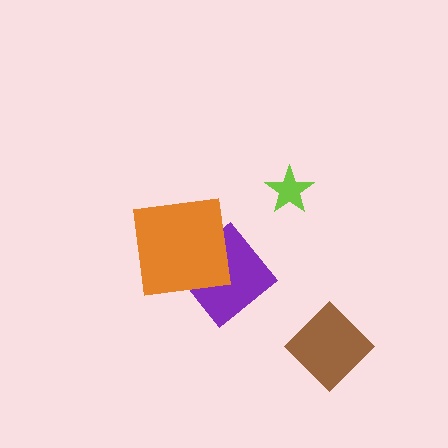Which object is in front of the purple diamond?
The orange square is in front of the purple diamond.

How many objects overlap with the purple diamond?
1 object overlaps with the purple diamond.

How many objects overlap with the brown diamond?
0 objects overlap with the brown diamond.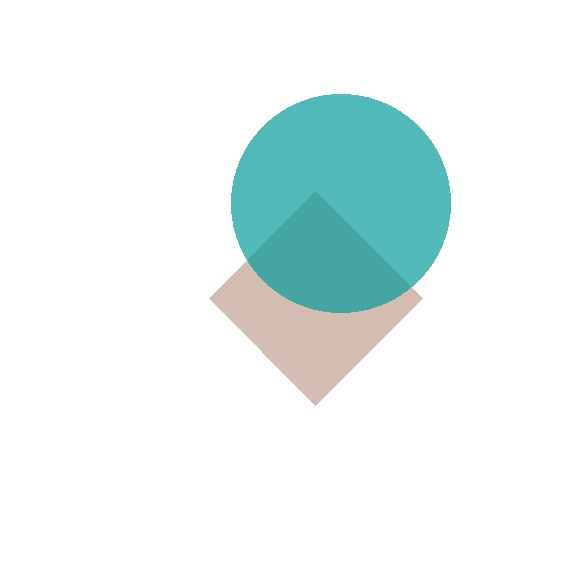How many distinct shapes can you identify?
There are 2 distinct shapes: a brown diamond, a teal circle.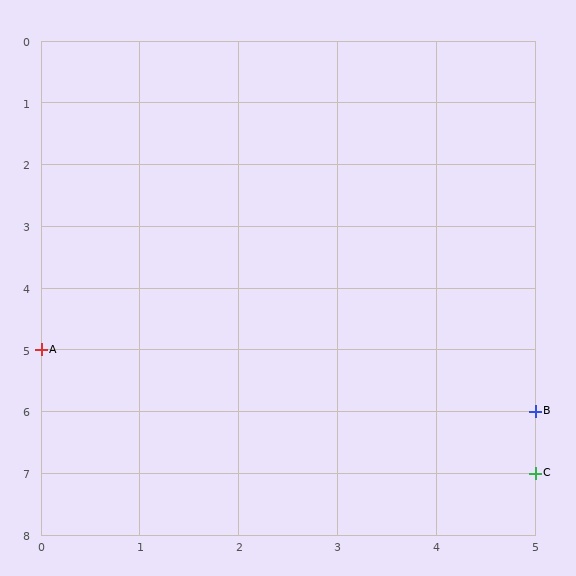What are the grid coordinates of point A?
Point A is at grid coordinates (0, 5).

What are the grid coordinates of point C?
Point C is at grid coordinates (5, 7).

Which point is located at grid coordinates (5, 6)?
Point B is at (5, 6).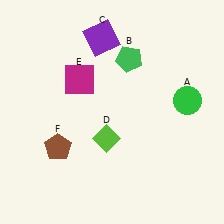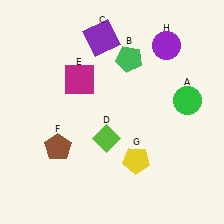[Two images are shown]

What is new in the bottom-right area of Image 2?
A yellow pentagon (G) was added in the bottom-right area of Image 2.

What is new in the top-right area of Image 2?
A purple circle (H) was added in the top-right area of Image 2.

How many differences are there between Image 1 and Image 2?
There are 2 differences between the two images.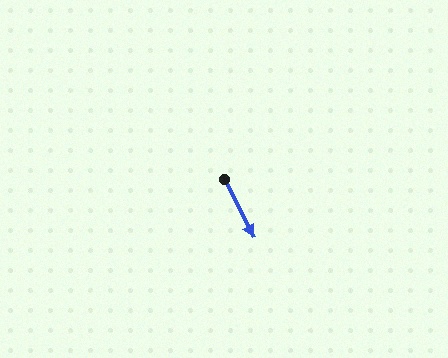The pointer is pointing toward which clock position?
Roughly 5 o'clock.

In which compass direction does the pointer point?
Southeast.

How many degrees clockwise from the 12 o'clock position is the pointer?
Approximately 153 degrees.